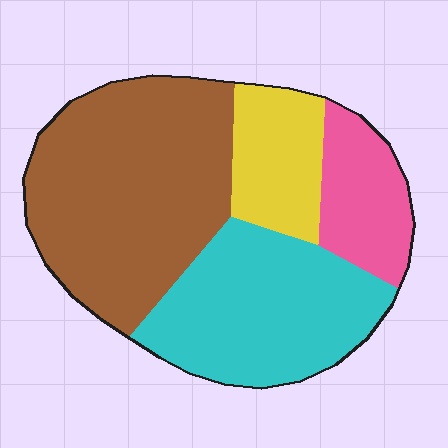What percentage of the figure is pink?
Pink covers 13% of the figure.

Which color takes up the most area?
Brown, at roughly 45%.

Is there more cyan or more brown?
Brown.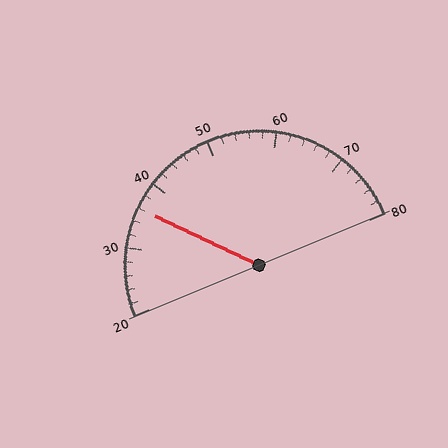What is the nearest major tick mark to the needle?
The nearest major tick mark is 40.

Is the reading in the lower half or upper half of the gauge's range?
The reading is in the lower half of the range (20 to 80).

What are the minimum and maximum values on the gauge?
The gauge ranges from 20 to 80.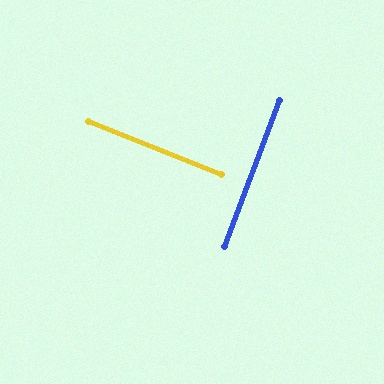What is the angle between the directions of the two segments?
Approximately 89 degrees.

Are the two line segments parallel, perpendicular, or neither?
Perpendicular — they meet at approximately 89°.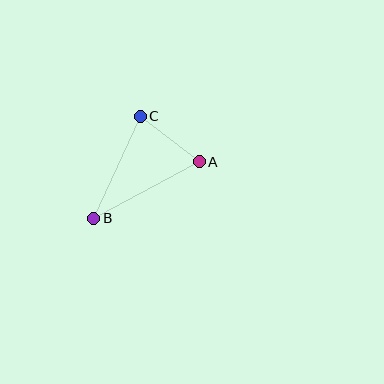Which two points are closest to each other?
Points A and C are closest to each other.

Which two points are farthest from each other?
Points A and B are farthest from each other.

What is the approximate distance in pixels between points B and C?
The distance between B and C is approximately 112 pixels.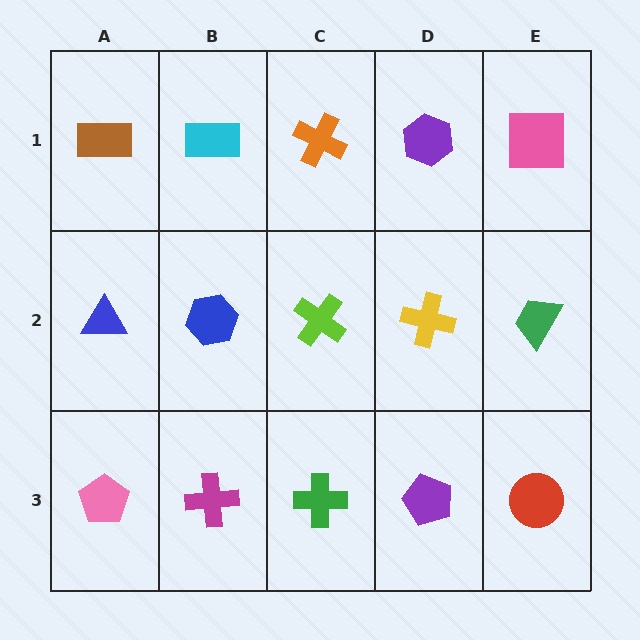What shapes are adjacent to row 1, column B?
A blue hexagon (row 2, column B), a brown rectangle (row 1, column A), an orange cross (row 1, column C).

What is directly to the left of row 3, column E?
A purple pentagon.